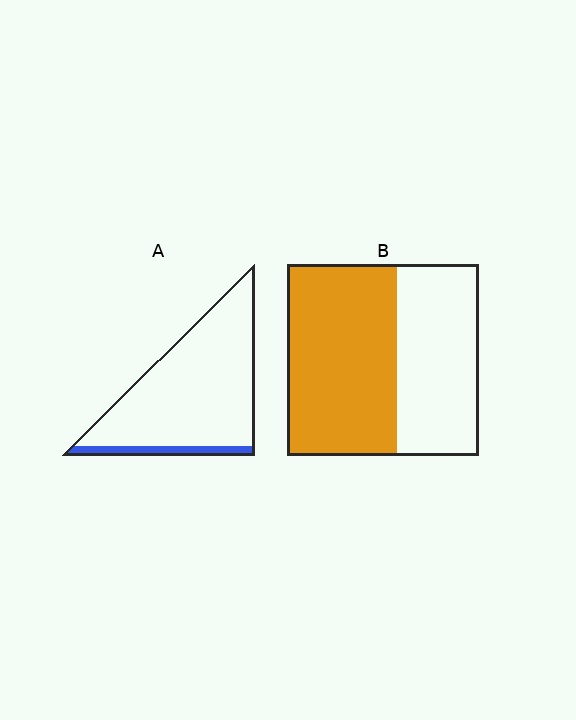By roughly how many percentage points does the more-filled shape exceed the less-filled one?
By roughly 45 percentage points (B over A).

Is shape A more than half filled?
No.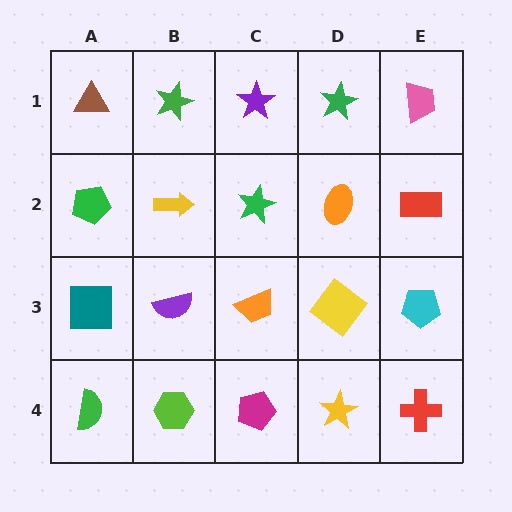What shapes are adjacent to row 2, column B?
A green star (row 1, column B), a purple semicircle (row 3, column B), a green pentagon (row 2, column A), a green star (row 2, column C).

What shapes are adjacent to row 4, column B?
A purple semicircle (row 3, column B), a green semicircle (row 4, column A), a magenta pentagon (row 4, column C).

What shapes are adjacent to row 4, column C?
An orange trapezoid (row 3, column C), a lime hexagon (row 4, column B), a yellow star (row 4, column D).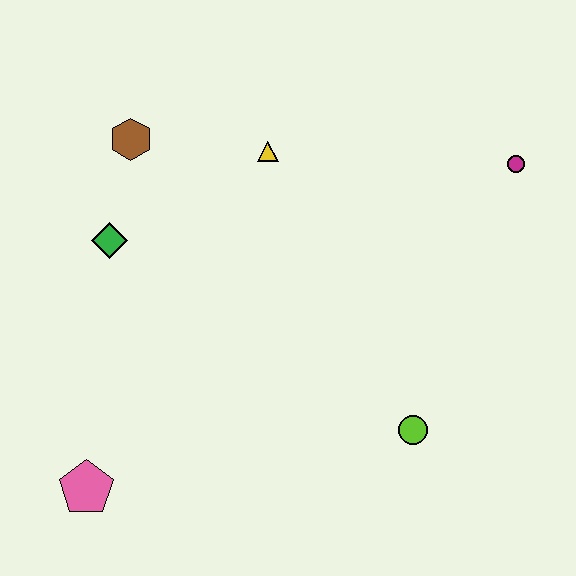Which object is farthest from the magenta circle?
The pink pentagon is farthest from the magenta circle.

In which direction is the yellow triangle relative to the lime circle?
The yellow triangle is above the lime circle.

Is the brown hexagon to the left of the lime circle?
Yes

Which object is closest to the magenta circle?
The yellow triangle is closest to the magenta circle.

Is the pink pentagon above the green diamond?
No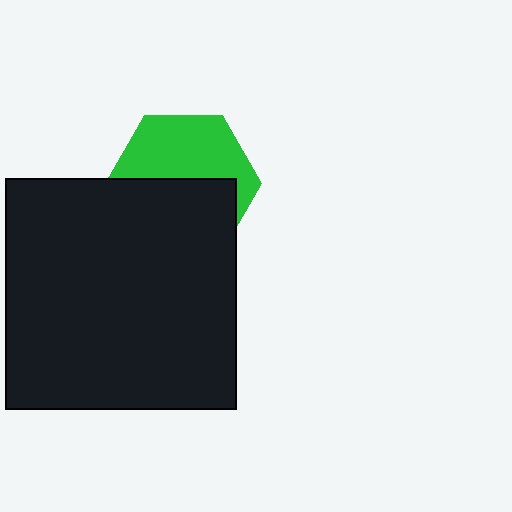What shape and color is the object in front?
The object in front is a black square.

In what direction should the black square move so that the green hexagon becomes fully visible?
The black square should move down. That is the shortest direction to clear the overlap and leave the green hexagon fully visible.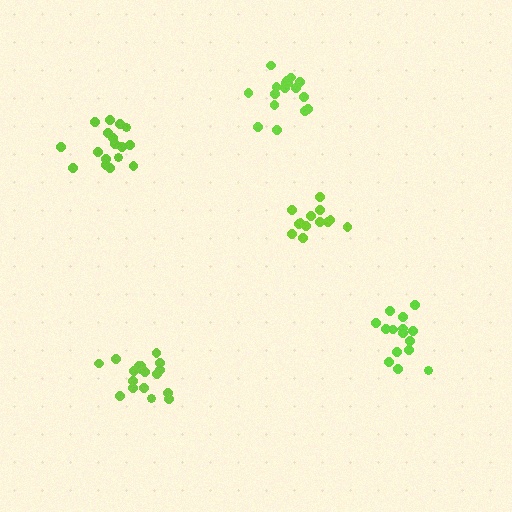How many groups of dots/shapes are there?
There are 5 groups.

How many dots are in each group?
Group 1: 13 dots, Group 2: 18 dots, Group 3: 17 dots, Group 4: 15 dots, Group 5: 17 dots (80 total).